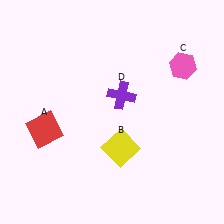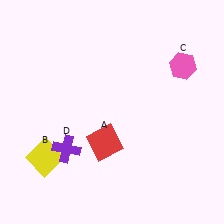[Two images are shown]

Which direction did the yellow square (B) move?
The yellow square (B) moved left.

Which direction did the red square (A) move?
The red square (A) moved right.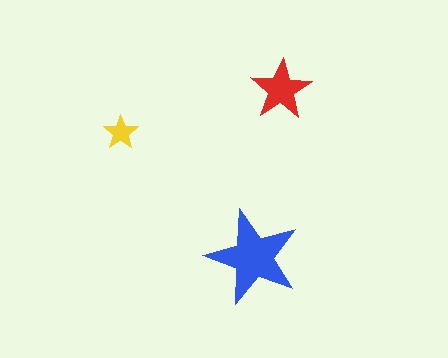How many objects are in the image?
There are 3 objects in the image.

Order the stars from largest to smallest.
the blue one, the red one, the yellow one.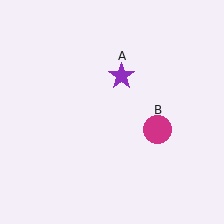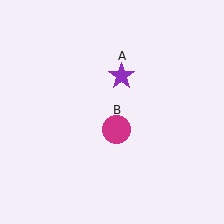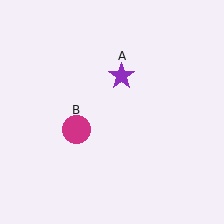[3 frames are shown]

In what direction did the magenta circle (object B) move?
The magenta circle (object B) moved left.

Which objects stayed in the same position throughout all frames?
Purple star (object A) remained stationary.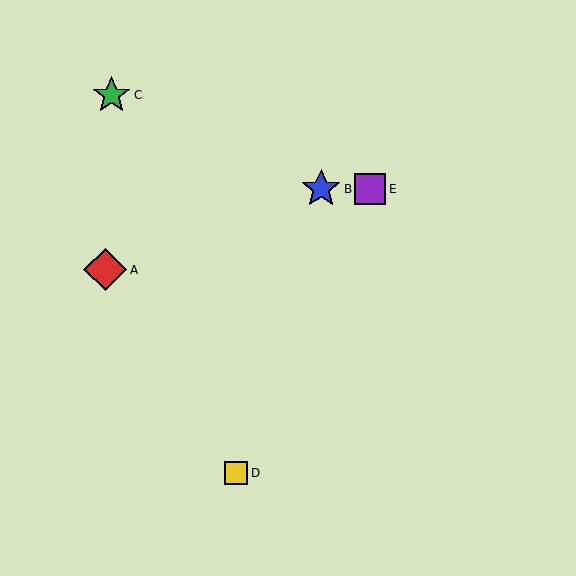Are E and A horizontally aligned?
No, E is at y≈189 and A is at y≈270.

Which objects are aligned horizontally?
Objects B, E are aligned horizontally.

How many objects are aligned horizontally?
2 objects (B, E) are aligned horizontally.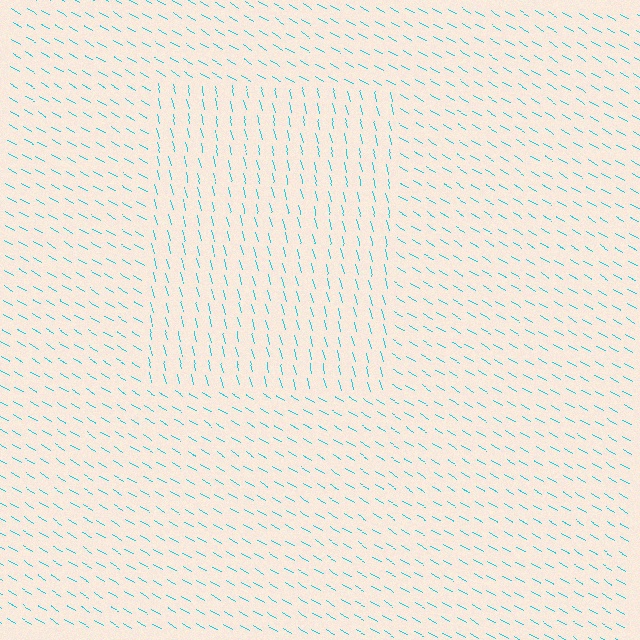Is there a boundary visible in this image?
Yes, there is a texture boundary formed by a change in line orientation.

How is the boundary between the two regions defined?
The boundary is defined purely by a change in line orientation (approximately 45 degrees difference). All lines are the same color and thickness.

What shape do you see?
I see a rectangle.